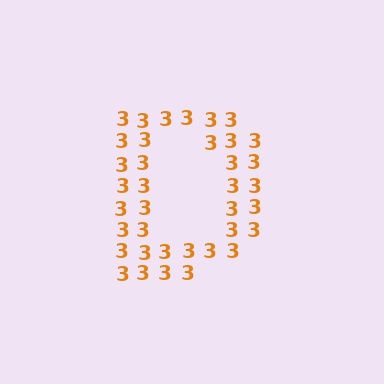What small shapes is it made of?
It is made of small digit 3's.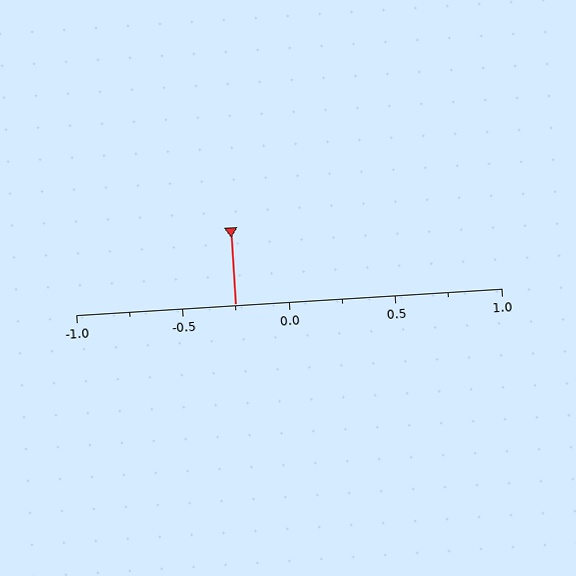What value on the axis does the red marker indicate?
The marker indicates approximately -0.25.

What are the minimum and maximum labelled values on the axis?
The axis runs from -1.0 to 1.0.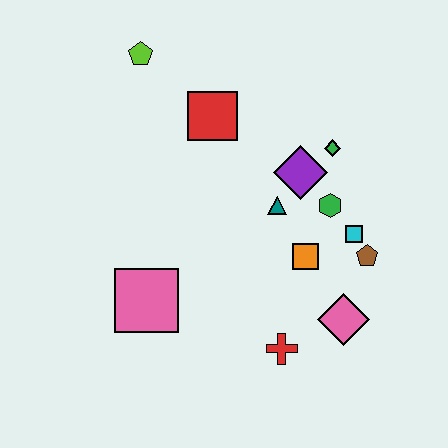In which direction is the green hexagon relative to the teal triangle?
The green hexagon is to the right of the teal triangle.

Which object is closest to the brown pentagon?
The cyan square is closest to the brown pentagon.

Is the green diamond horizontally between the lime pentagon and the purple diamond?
No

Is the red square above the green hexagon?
Yes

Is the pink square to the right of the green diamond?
No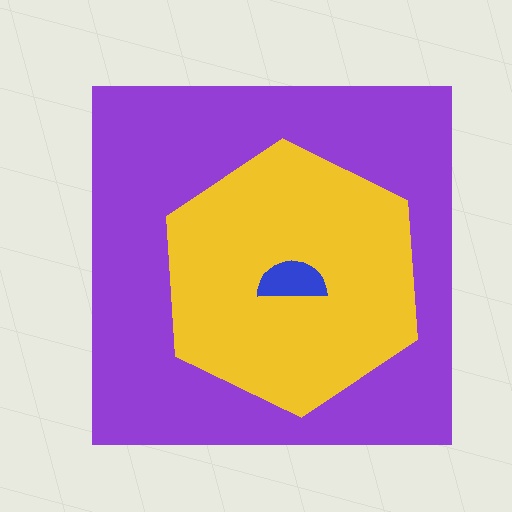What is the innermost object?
The blue semicircle.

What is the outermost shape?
The purple square.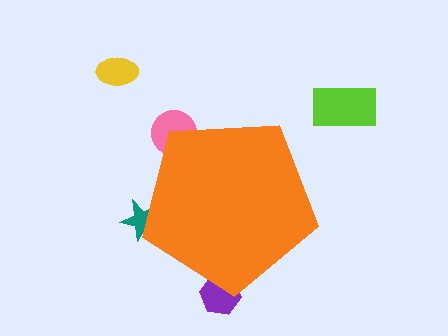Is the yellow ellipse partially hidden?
No, the yellow ellipse is fully visible.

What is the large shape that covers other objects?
An orange pentagon.